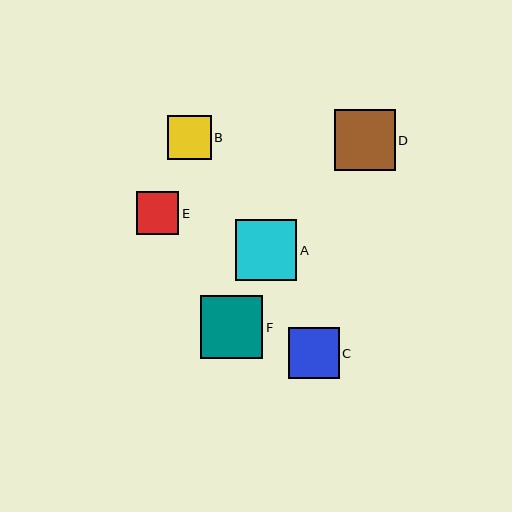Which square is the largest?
Square F is the largest with a size of approximately 63 pixels.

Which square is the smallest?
Square E is the smallest with a size of approximately 43 pixels.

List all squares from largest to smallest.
From largest to smallest: F, A, D, C, B, E.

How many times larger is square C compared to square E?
Square C is approximately 1.2 times the size of square E.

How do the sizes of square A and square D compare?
Square A and square D are approximately the same size.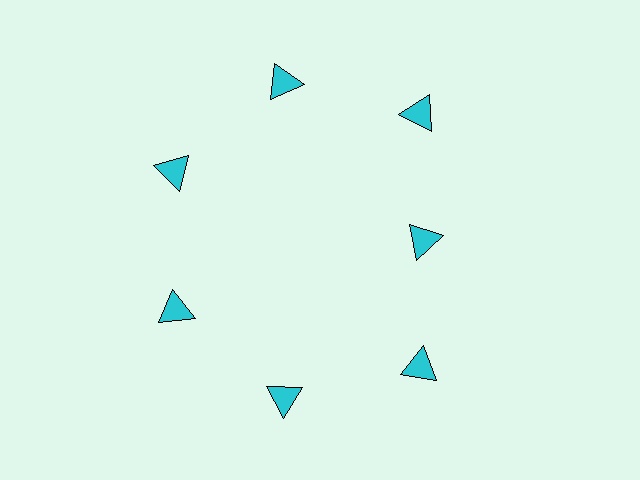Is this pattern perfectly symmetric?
No. The 7 cyan triangles are arranged in a ring, but one element near the 3 o'clock position is pulled inward toward the center, breaking the 7-fold rotational symmetry.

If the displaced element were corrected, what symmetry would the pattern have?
It would have 7-fold rotational symmetry — the pattern would map onto itself every 51 degrees.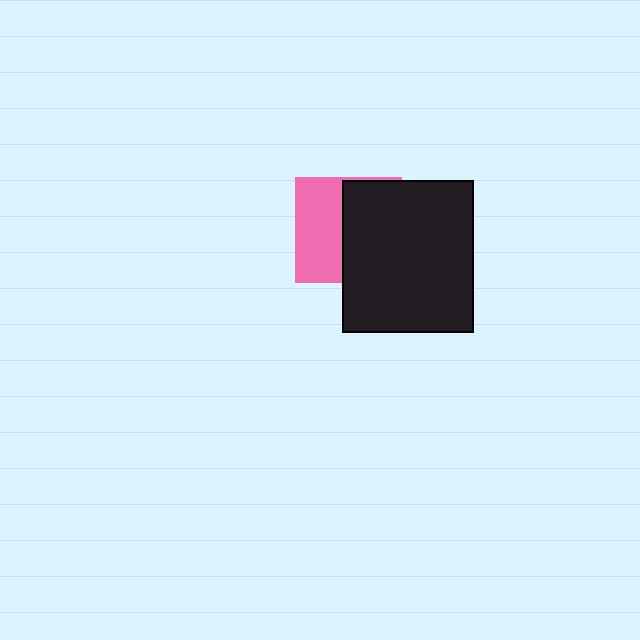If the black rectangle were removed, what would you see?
You would see the complete pink square.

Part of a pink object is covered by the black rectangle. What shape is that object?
It is a square.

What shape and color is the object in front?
The object in front is a black rectangle.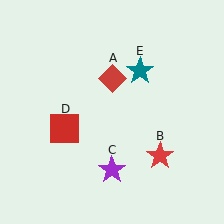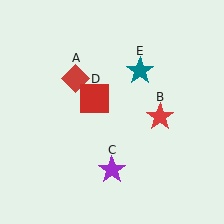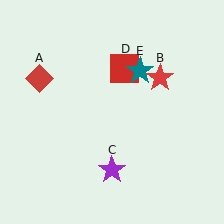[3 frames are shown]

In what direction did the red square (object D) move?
The red square (object D) moved up and to the right.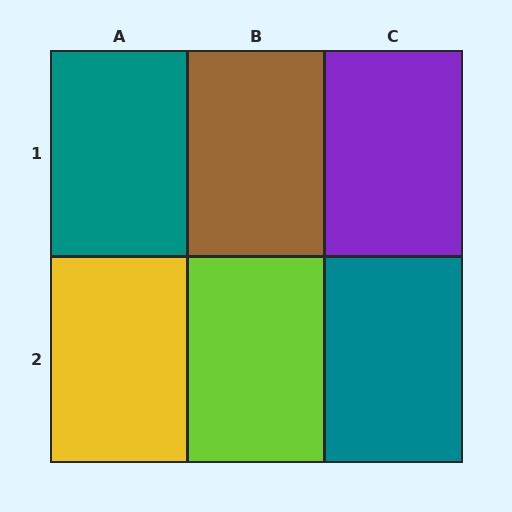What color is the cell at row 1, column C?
Purple.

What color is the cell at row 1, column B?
Brown.